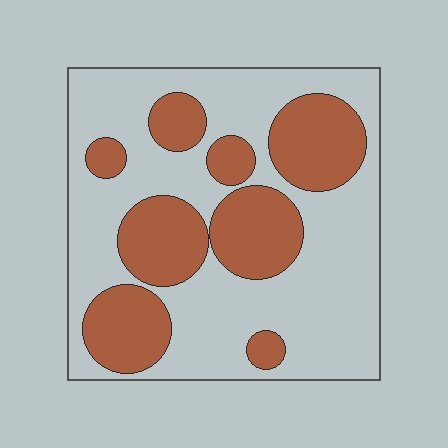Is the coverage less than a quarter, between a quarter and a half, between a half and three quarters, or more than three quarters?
Between a quarter and a half.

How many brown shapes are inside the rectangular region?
8.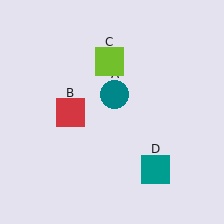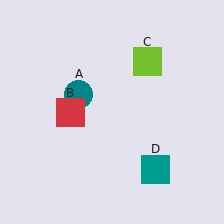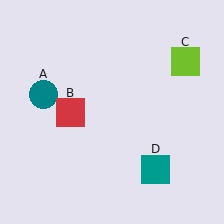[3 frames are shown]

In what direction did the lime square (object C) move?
The lime square (object C) moved right.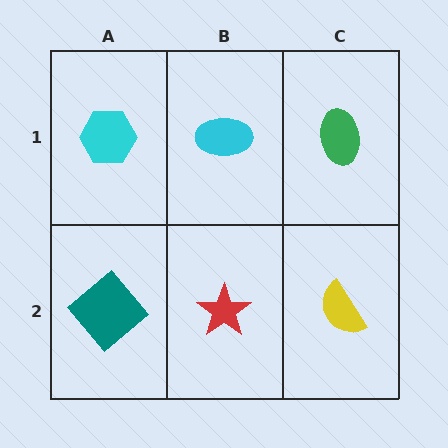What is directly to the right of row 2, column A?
A red star.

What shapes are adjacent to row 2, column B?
A cyan ellipse (row 1, column B), a teal diamond (row 2, column A), a yellow semicircle (row 2, column C).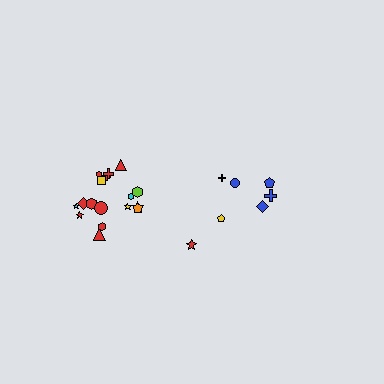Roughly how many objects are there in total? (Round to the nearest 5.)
Roughly 25 objects in total.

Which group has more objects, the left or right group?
The left group.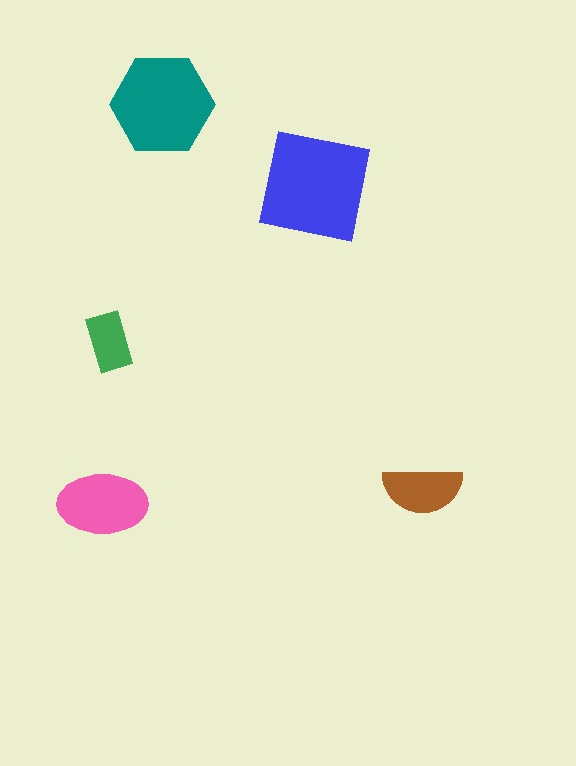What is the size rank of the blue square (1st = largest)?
1st.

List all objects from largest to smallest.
The blue square, the teal hexagon, the pink ellipse, the brown semicircle, the green rectangle.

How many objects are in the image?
There are 5 objects in the image.